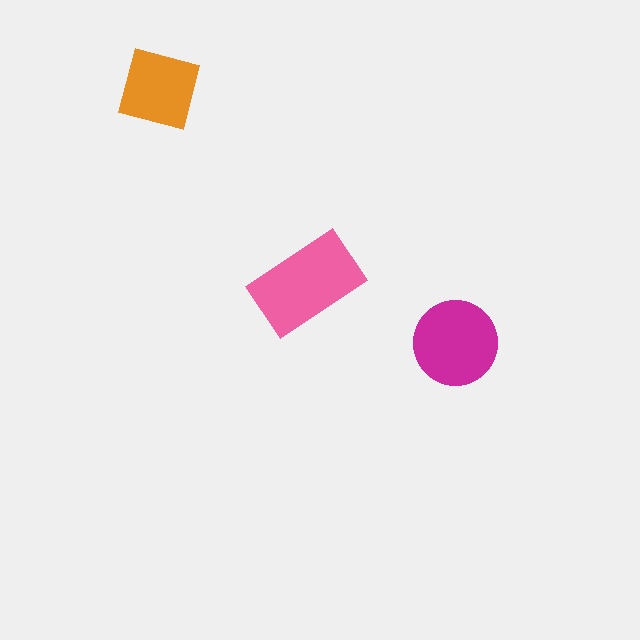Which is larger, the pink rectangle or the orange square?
The pink rectangle.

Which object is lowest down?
The magenta circle is bottommost.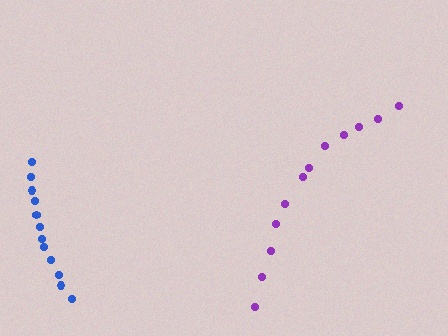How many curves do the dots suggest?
There are 2 distinct paths.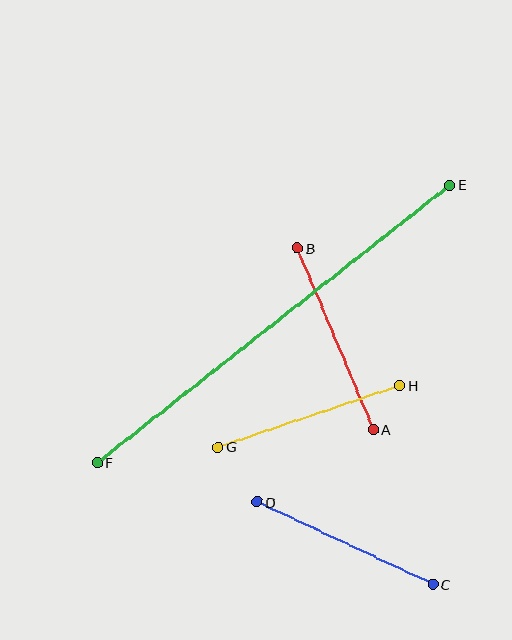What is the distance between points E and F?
The distance is approximately 449 pixels.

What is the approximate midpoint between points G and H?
The midpoint is at approximately (309, 416) pixels.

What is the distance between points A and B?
The distance is approximately 197 pixels.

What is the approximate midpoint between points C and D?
The midpoint is at approximately (345, 543) pixels.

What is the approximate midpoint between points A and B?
The midpoint is at approximately (335, 339) pixels.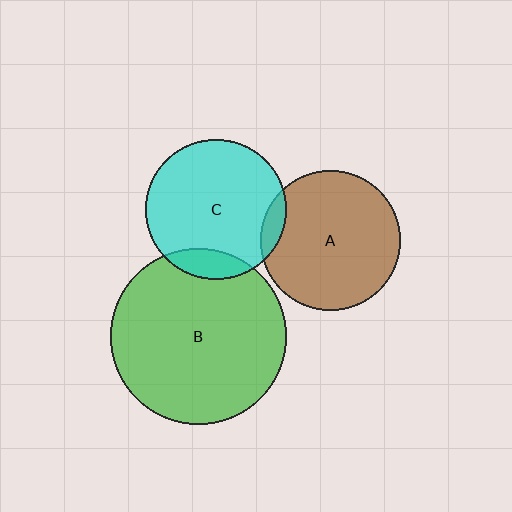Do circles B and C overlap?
Yes.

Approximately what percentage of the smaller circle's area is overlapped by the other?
Approximately 10%.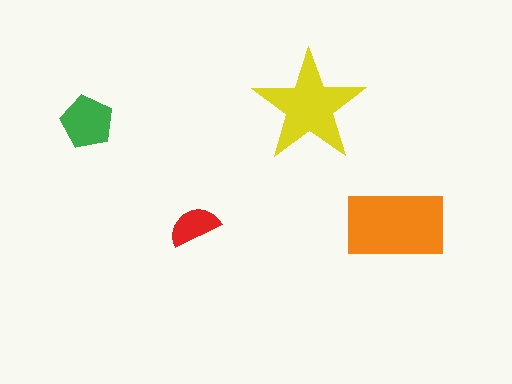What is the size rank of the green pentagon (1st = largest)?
3rd.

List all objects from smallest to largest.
The red semicircle, the green pentagon, the yellow star, the orange rectangle.